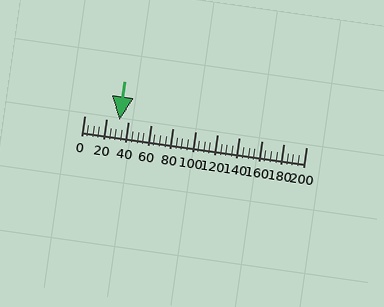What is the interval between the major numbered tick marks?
The major tick marks are spaced 20 units apart.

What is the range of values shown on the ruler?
The ruler shows values from 0 to 200.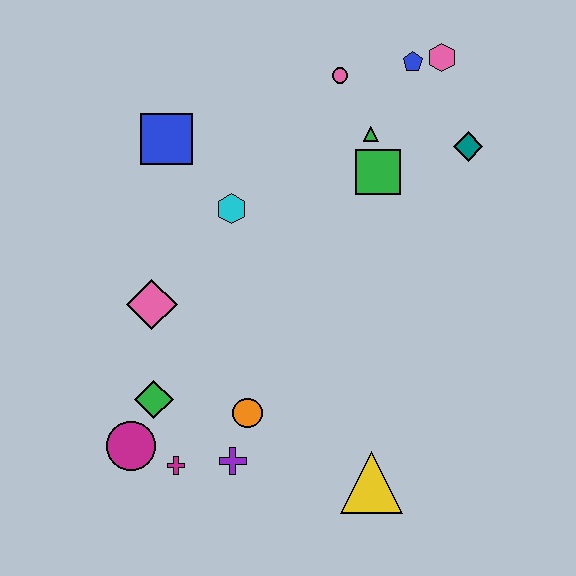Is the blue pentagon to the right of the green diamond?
Yes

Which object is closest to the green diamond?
The magenta circle is closest to the green diamond.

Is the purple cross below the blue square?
Yes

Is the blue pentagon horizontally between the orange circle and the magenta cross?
No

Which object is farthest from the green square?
The magenta circle is farthest from the green square.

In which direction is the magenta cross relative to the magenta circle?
The magenta cross is to the right of the magenta circle.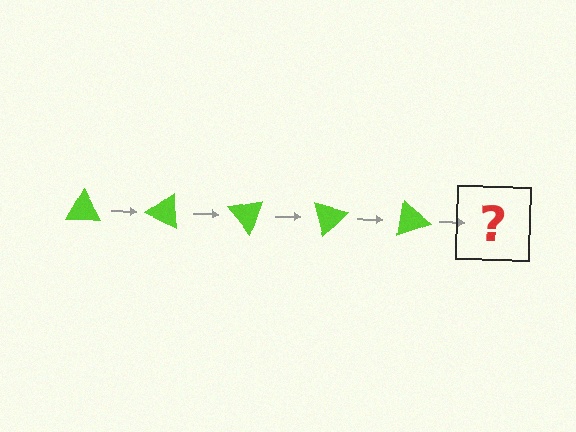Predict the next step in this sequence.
The next step is a lime triangle rotated 125 degrees.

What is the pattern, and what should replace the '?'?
The pattern is that the triangle rotates 25 degrees each step. The '?' should be a lime triangle rotated 125 degrees.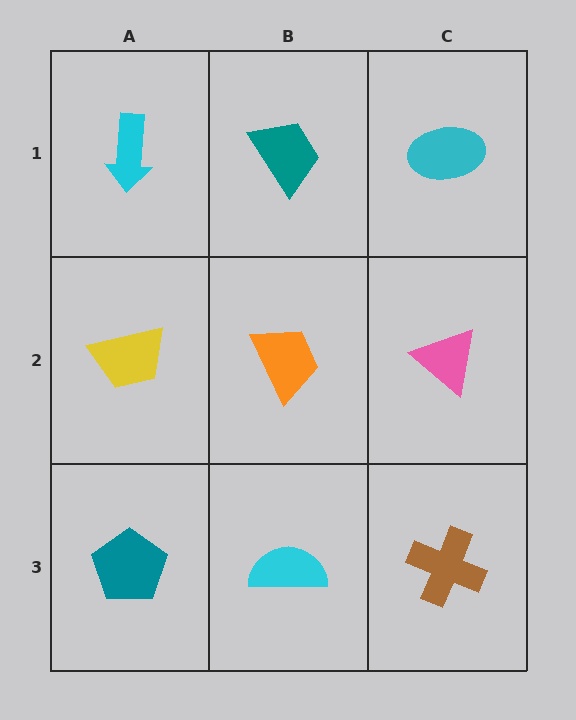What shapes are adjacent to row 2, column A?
A cyan arrow (row 1, column A), a teal pentagon (row 3, column A), an orange trapezoid (row 2, column B).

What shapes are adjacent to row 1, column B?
An orange trapezoid (row 2, column B), a cyan arrow (row 1, column A), a cyan ellipse (row 1, column C).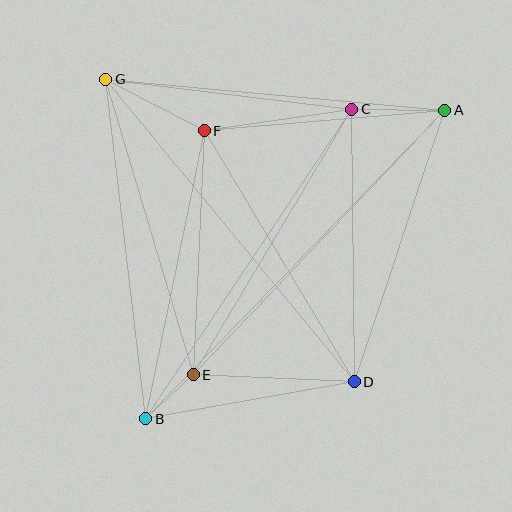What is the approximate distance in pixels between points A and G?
The distance between A and G is approximately 340 pixels.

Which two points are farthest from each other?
Points A and B are farthest from each other.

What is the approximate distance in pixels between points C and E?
The distance between C and E is approximately 309 pixels.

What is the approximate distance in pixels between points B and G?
The distance between B and G is approximately 342 pixels.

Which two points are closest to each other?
Points B and E are closest to each other.